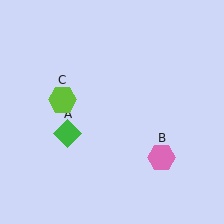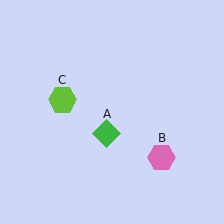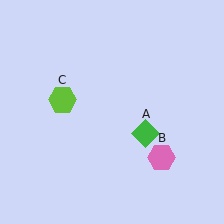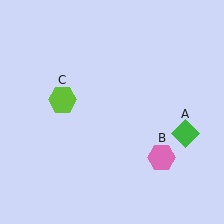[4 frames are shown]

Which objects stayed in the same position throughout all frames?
Pink hexagon (object B) and lime hexagon (object C) remained stationary.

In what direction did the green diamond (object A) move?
The green diamond (object A) moved right.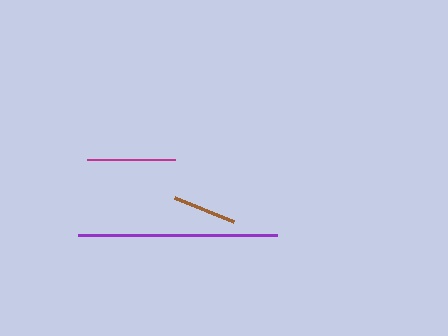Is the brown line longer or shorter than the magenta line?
The magenta line is longer than the brown line.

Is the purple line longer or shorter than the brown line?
The purple line is longer than the brown line.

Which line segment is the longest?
The purple line is the longest at approximately 199 pixels.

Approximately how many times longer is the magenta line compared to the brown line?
The magenta line is approximately 1.4 times the length of the brown line.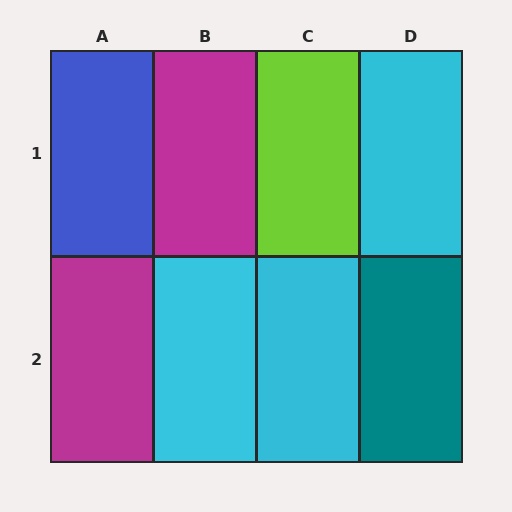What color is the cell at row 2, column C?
Cyan.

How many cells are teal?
1 cell is teal.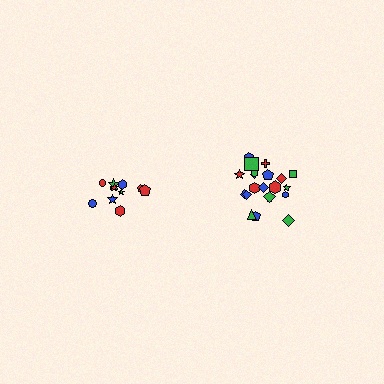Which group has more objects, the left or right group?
The right group.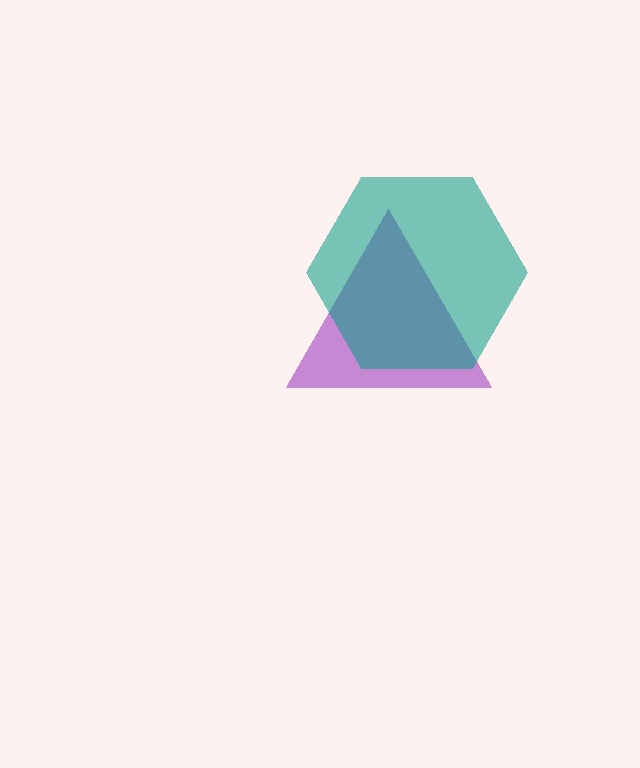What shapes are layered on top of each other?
The layered shapes are: a purple triangle, a teal hexagon.